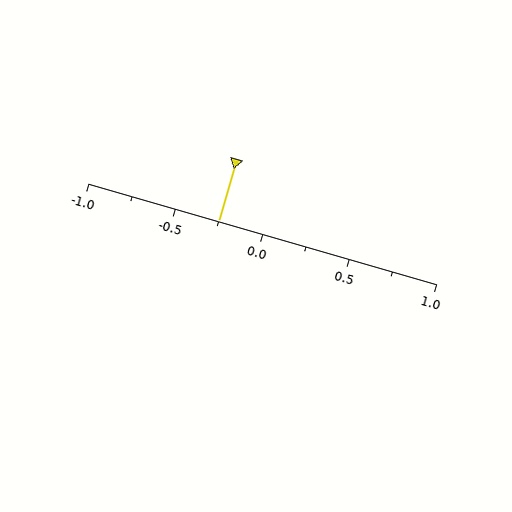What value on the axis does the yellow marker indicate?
The marker indicates approximately -0.25.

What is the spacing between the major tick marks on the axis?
The major ticks are spaced 0.5 apart.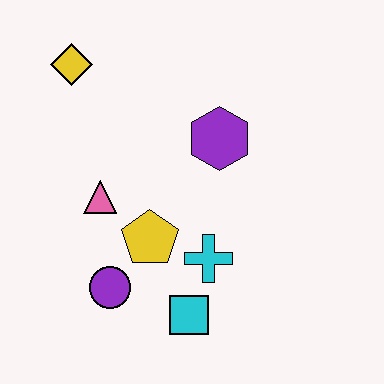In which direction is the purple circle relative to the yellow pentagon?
The purple circle is below the yellow pentagon.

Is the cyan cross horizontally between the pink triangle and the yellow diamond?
No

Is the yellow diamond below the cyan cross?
No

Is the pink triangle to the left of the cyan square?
Yes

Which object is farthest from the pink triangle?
The cyan square is farthest from the pink triangle.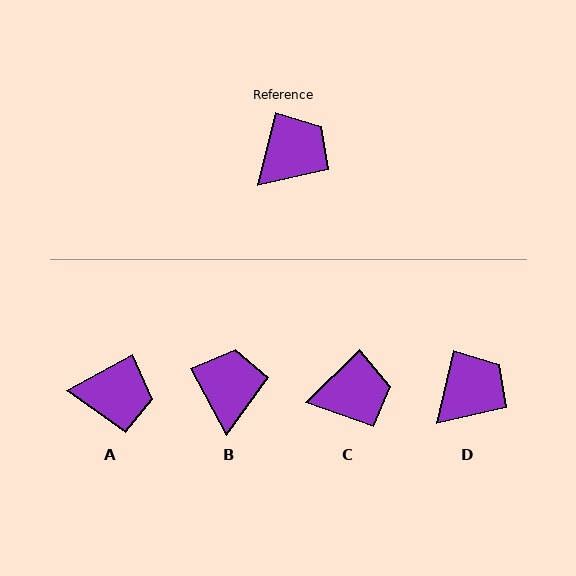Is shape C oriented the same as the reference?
No, it is off by about 32 degrees.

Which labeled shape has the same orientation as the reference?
D.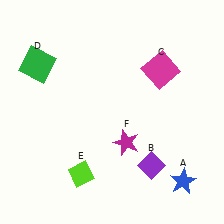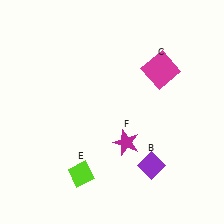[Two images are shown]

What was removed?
The blue star (A), the green square (D) were removed in Image 2.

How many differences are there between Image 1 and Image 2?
There are 2 differences between the two images.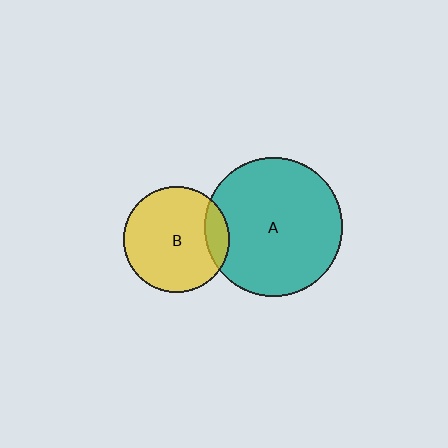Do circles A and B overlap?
Yes.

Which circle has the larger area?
Circle A (teal).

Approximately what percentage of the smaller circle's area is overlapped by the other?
Approximately 15%.